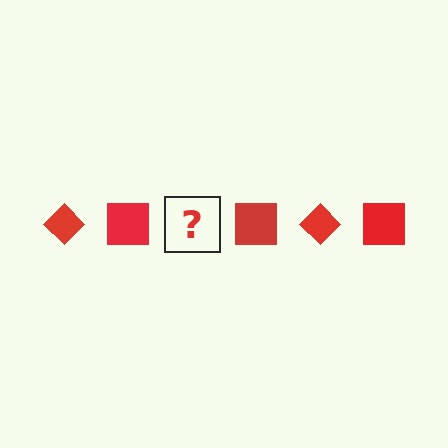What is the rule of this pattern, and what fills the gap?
The rule is that the pattern cycles through diamond, square shapes in red. The gap should be filled with a red diamond.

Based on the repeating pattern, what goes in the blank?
The blank should be a red diamond.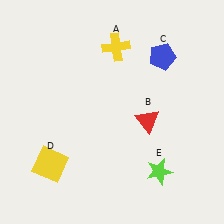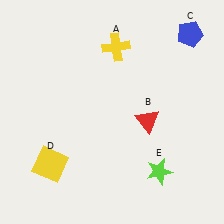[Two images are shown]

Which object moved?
The blue pentagon (C) moved right.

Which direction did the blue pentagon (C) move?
The blue pentagon (C) moved right.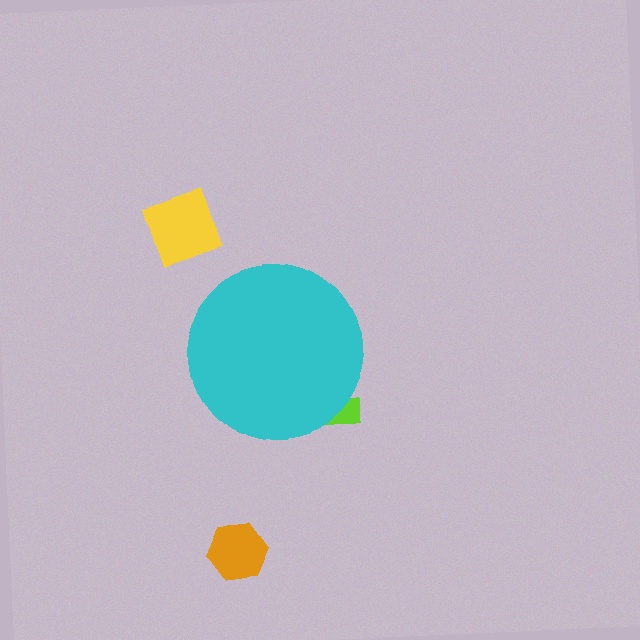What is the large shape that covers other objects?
A cyan circle.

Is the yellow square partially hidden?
No, the yellow square is fully visible.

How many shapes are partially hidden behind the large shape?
1 shape is partially hidden.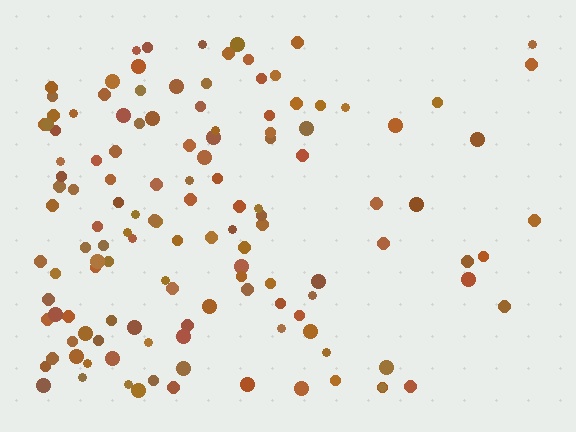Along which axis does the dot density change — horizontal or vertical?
Horizontal.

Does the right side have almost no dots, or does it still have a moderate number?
Still a moderate number, just noticeably fewer than the left.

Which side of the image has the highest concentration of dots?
The left.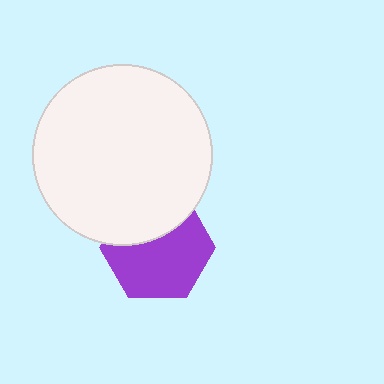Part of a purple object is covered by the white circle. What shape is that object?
It is a hexagon.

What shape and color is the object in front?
The object in front is a white circle.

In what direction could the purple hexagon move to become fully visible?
The purple hexagon could move down. That would shift it out from behind the white circle entirely.